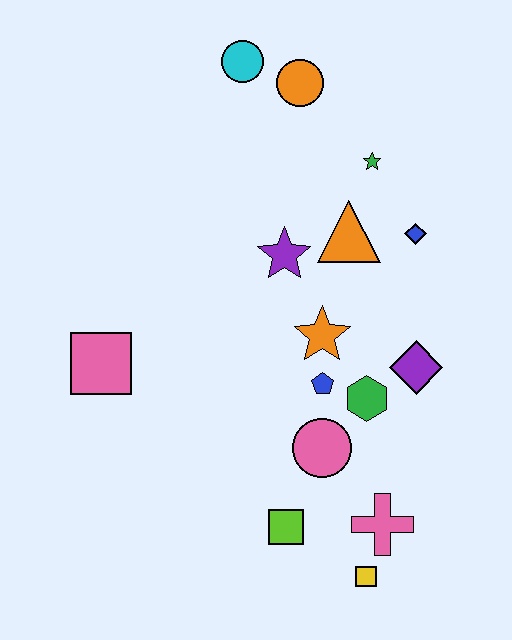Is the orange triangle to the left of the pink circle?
No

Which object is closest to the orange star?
The blue pentagon is closest to the orange star.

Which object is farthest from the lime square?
The cyan circle is farthest from the lime square.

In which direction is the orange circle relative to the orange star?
The orange circle is above the orange star.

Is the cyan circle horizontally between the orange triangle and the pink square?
Yes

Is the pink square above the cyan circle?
No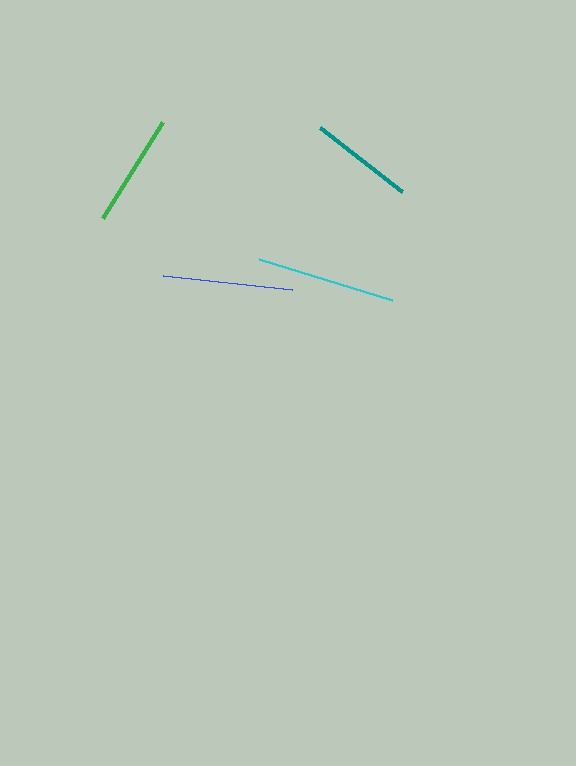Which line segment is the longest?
The cyan line is the longest at approximately 139 pixels.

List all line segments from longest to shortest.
From longest to shortest: cyan, blue, green, teal.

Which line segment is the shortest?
The teal line is the shortest at approximately 104 pixels.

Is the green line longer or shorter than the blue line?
The blue line is longer than the green line.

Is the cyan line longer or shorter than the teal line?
The cyan line is longer than the teal line.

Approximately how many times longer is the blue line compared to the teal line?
The blue line is approximately 1.2 times the length of the teal line.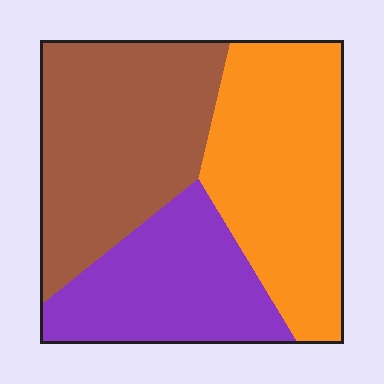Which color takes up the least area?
Purple, at roughly 25%.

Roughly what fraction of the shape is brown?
Brown covers 37% of the shape.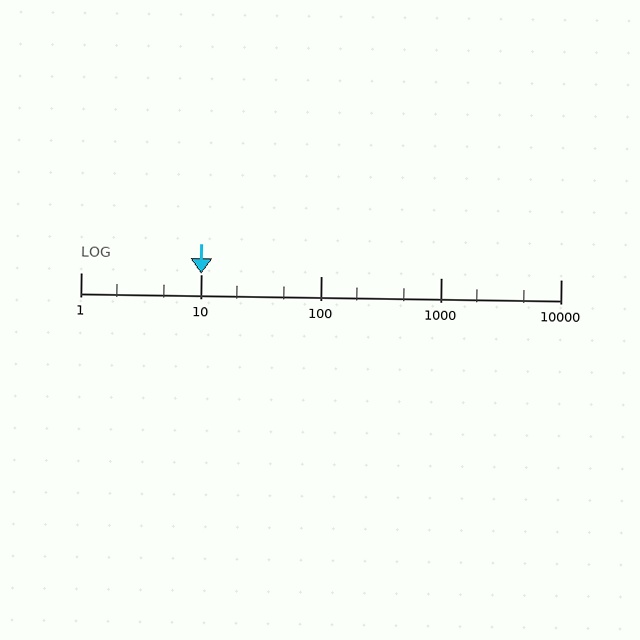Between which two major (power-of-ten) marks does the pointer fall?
The pointer is between 10 and 100.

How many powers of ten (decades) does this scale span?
The scale spans 4 decades, from 1 to 10000.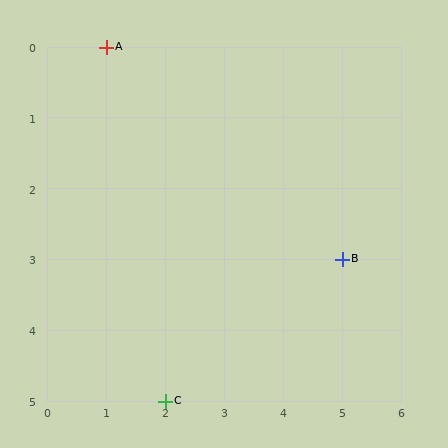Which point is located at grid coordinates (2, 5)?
Point C is at (2, 5).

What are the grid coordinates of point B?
Point B is at grid coordinates (5, 3).